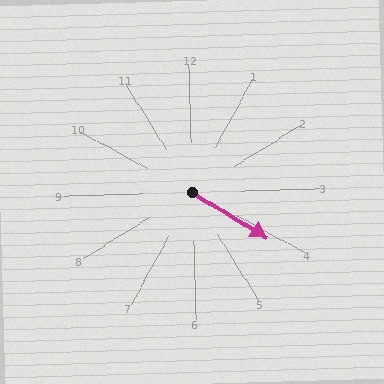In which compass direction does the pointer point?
Southeast.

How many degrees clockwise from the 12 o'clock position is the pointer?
Approximately 123 degrees.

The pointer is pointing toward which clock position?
Roughly 4 o'clock.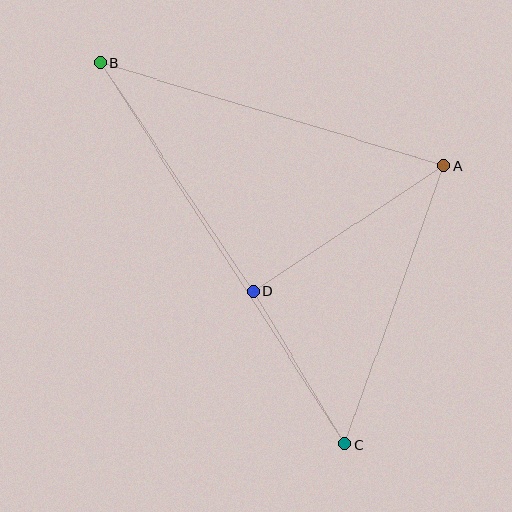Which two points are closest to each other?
Points C and D are closest to each other.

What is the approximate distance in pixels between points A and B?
The distance between A and B is approximately 359 pixels.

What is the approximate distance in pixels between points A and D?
The distance between A and D is approximately 229 pixels.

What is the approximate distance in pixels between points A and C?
The distance between A and C is approximately 295 pixels.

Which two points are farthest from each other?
Points B and C are farthest from each other.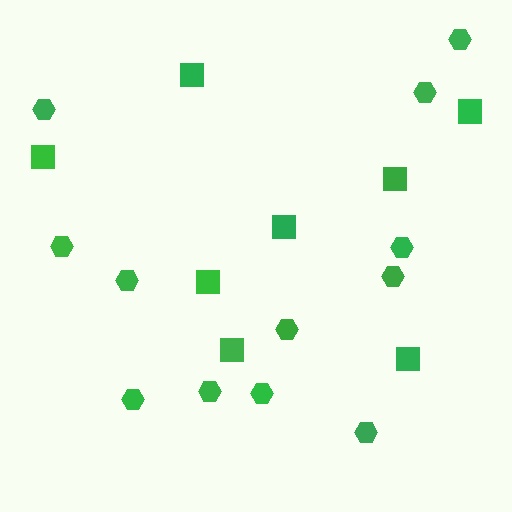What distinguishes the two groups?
There are 2 groups: one group of squares (8) and one group of hexagons (12).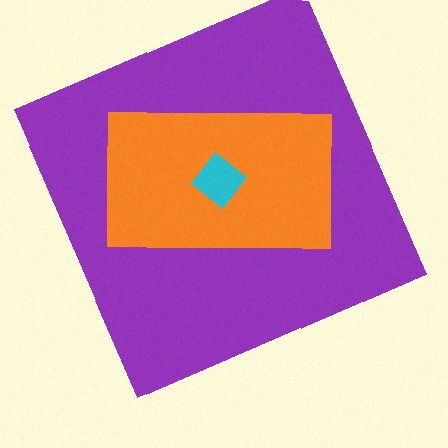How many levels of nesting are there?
3.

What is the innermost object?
The cyan diamond.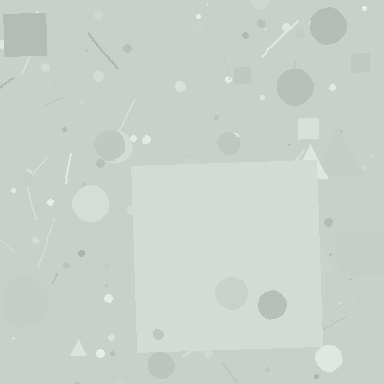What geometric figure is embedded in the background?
A square is embedded in the background.